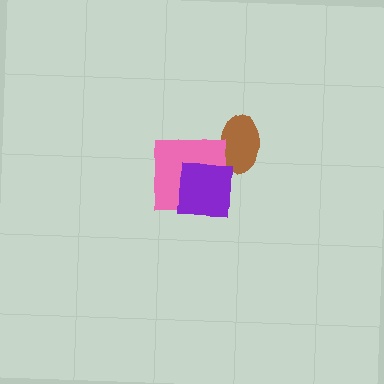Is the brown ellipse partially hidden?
Yes, it is partially covered by another shape.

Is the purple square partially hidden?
No, no other shape covers it.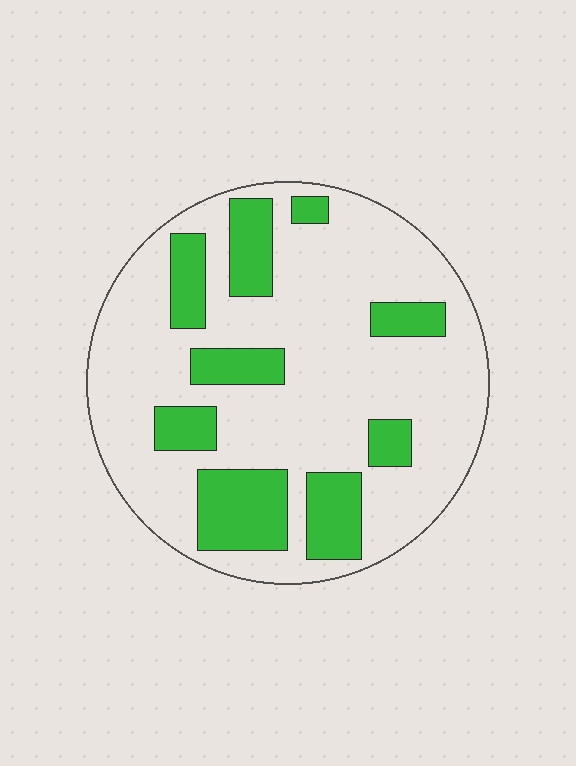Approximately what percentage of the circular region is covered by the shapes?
Approximately 25%.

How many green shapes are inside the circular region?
9.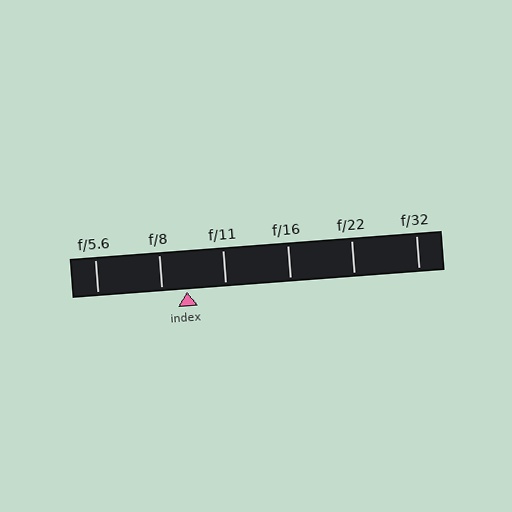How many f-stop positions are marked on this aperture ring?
There are 6 f-stop positions marked.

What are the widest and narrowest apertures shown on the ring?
The widest aperture shown is f/5.6 and the narrowest is f/32.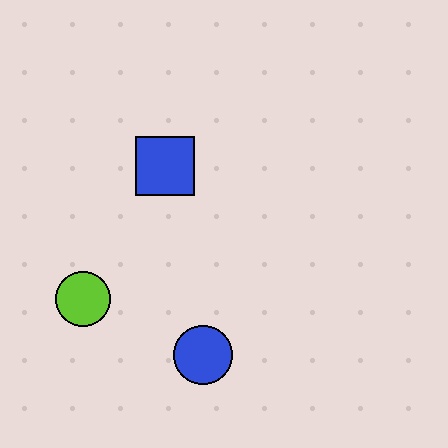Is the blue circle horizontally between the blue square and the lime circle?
No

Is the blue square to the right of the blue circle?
No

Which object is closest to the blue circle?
The lime circle is closest to the blue circle.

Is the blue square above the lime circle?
Yes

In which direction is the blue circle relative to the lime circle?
The blue circle is to the right of the lime circle.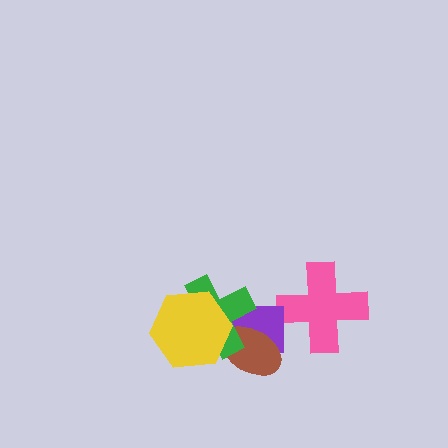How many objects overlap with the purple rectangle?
3 objects overlap with the purple rectangle.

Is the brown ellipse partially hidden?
Yes, it is partially covered by another shape.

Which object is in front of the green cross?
The yellow hexagon is in front of the green cross.